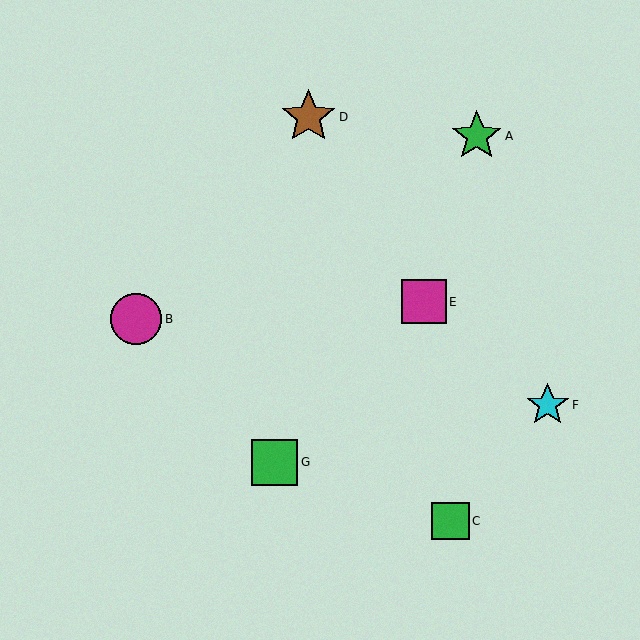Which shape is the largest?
The brown star (labeled D) is the largest.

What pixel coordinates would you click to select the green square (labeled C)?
Click at (450, 521) to select the green square C.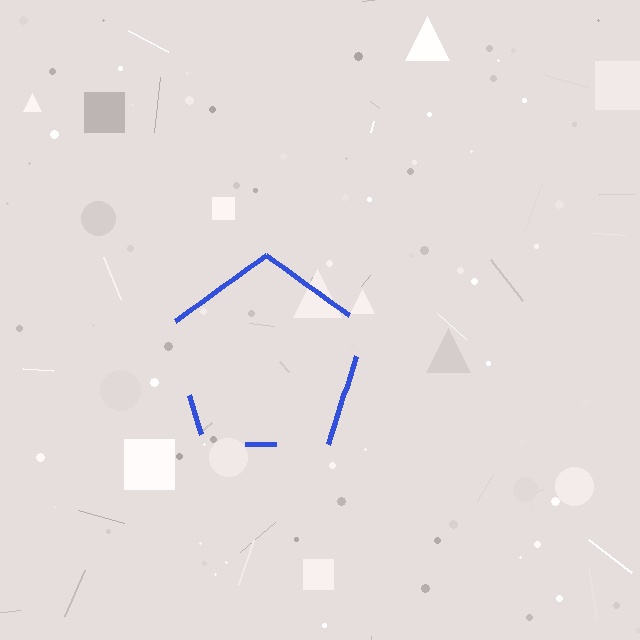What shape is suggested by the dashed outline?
The dashed outline suggests a pentagon.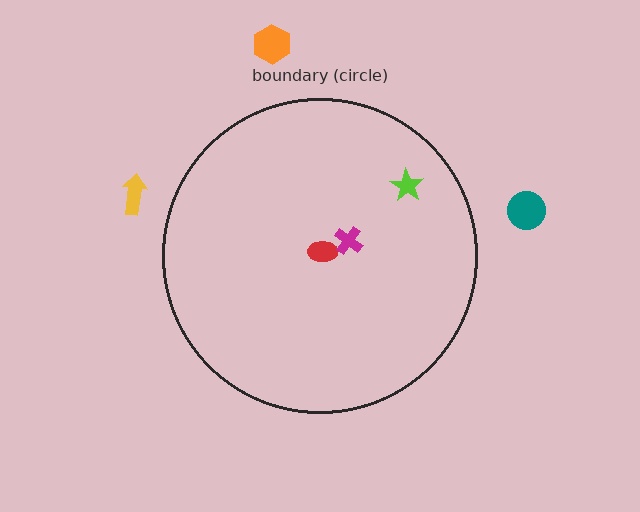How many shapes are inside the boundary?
3 inside, 3 outside.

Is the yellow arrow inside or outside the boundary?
Outside.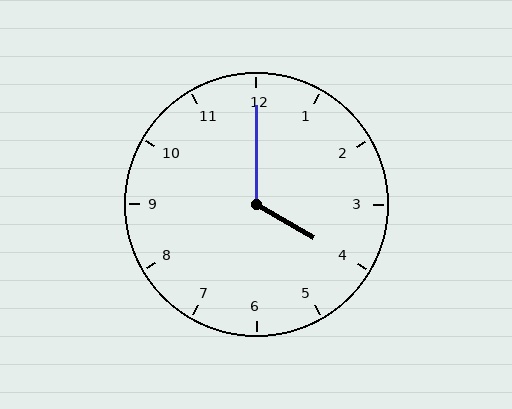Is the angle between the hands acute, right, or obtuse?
It is obtuse.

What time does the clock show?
4:00.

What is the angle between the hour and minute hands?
Approximately 120 degrees.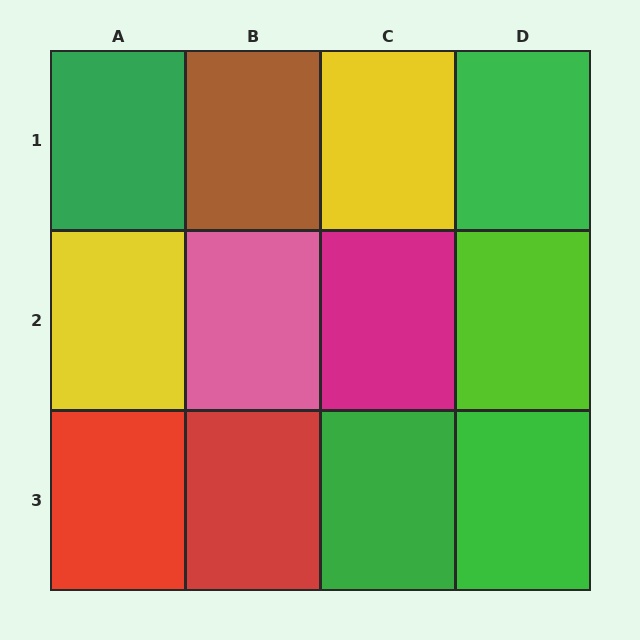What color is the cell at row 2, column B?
Pink.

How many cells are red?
2 cells are red.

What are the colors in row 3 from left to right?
Red, red, green, green.